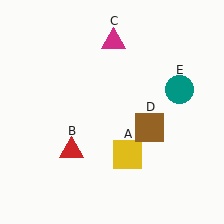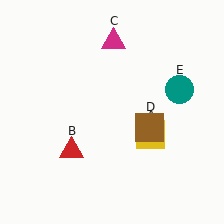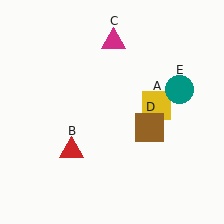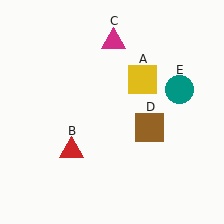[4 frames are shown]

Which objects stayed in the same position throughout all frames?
Red triangle (object B) and magenta triangle (object C) and brown square (object D) and teal circle (object E) remained stationary.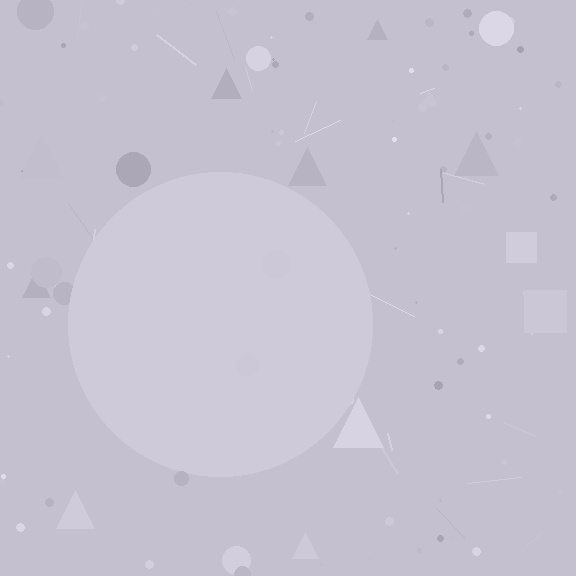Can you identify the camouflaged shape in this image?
The camouflaged shape is a circle.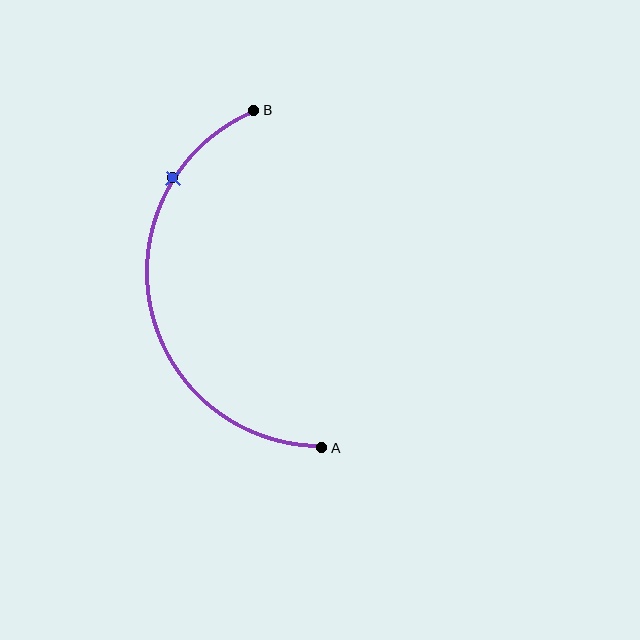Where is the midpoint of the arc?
The arc midpoint is the point on the curve farthest from the straight line joining A and B. It sits to the left of that line.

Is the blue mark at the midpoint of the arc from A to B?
No. The blue mark lies on the arc but is closer to endpoint B. The arc midpoint would be at the point on the curve equidistant along the arc from both A and B.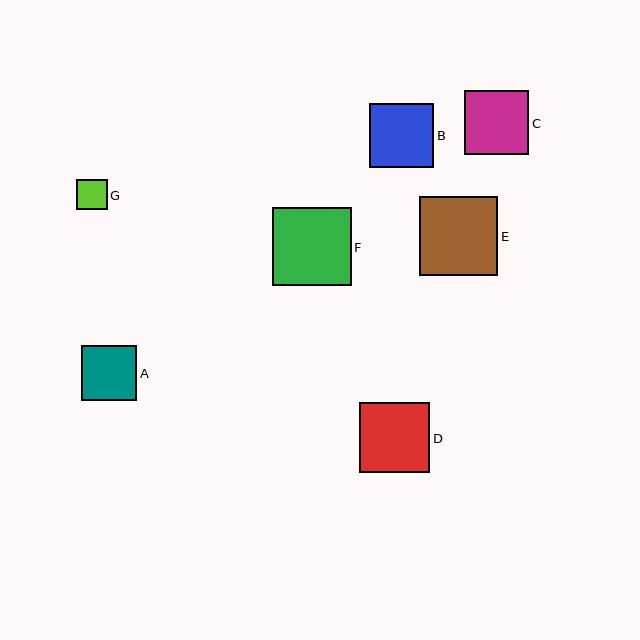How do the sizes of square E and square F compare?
Square E and square F are approximately the same size.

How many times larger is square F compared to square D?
Square F is approximately 1.1 times the size of square D.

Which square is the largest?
Square E is the largest with a size of approximately 78 pixels.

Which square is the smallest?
Square G is the smallest with a size of approximately 30 pixels.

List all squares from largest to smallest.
From largest to smallest: E, F, D, C, B, A, G.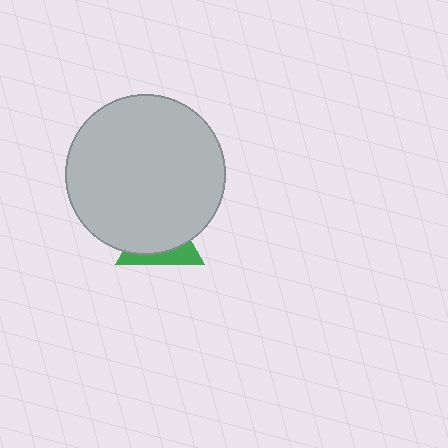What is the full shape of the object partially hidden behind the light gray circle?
The partially hidden object is a green triangle.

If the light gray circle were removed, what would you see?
You would see the complete green triangle.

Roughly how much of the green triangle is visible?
A small part of it is visible (roughly 33%).